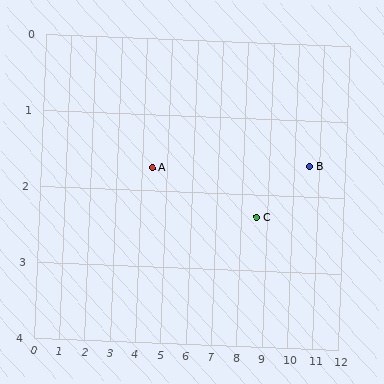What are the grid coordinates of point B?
Point B is at approximately (10.6, 1.6).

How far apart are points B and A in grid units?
Points B and A are about 6.2 grid units apart.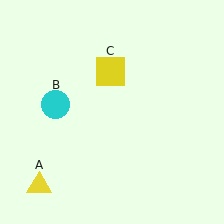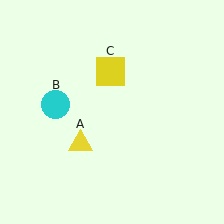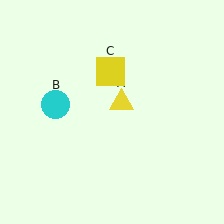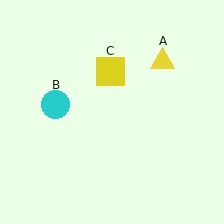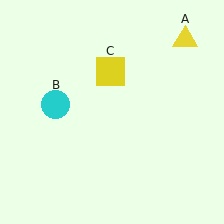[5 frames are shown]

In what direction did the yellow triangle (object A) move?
The yellow triangle (object A) moved up and to the right.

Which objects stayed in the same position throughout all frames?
Cyan circle (object B) and yellow square (object C) remained stationary.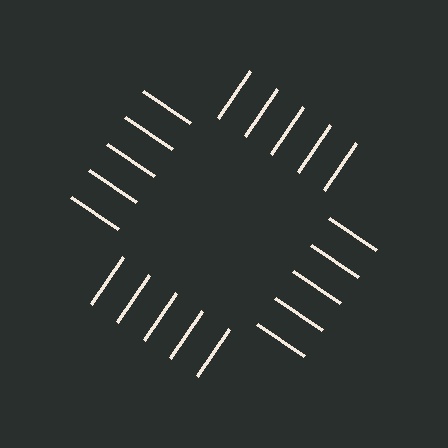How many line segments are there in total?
20 — 5 along each of the 4 edges.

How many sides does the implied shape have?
4 sides — the line-ends trace a square.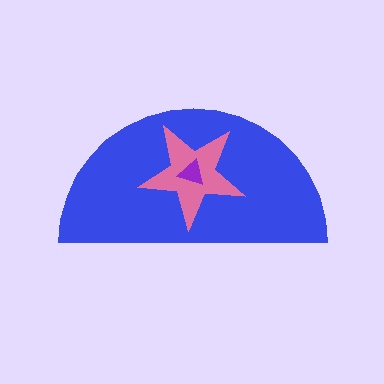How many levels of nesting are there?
3.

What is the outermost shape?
The blue semicircle.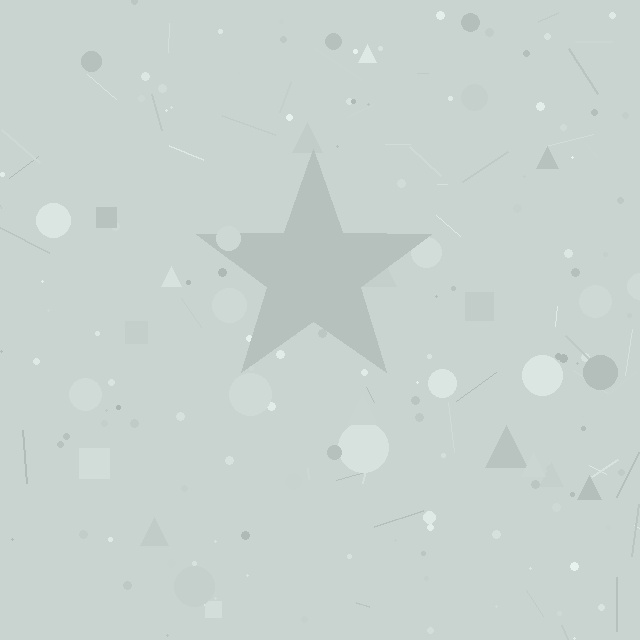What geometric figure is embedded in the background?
A star is embedded in the background.